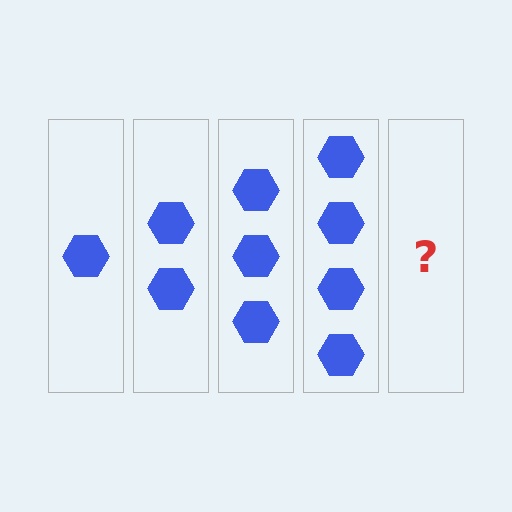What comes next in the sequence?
The next element should be 5 hexagons.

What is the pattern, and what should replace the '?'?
The pattern is that each step adds one more hexagon. The '?' should be 5 hexagons.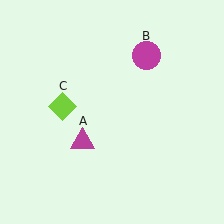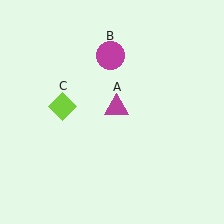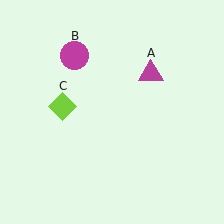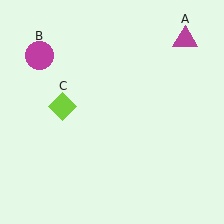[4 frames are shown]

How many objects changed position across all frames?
2 objects changed position: magenta triangle (object A), magenta circle (object B).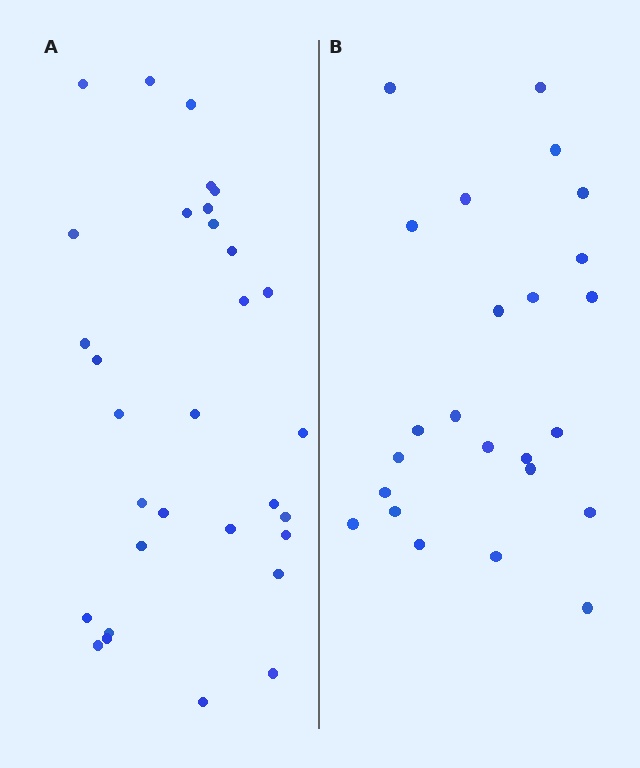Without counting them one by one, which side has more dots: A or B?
Region A (the left region) has more dots.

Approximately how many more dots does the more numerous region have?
Region A has roughly 8 or so more dots than region B.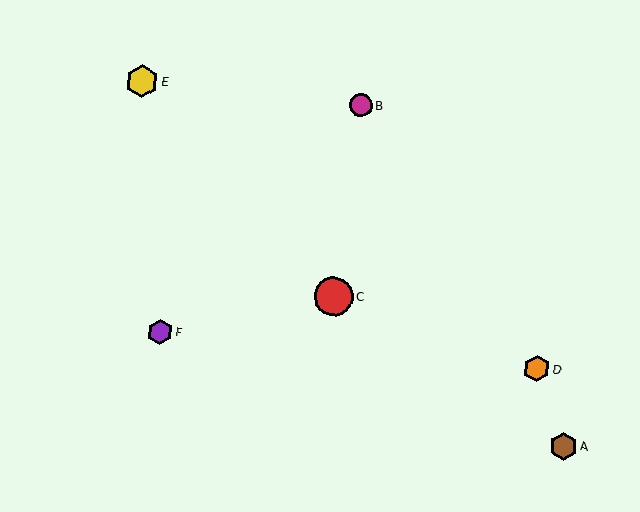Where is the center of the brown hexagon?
The center of the brown hexagon is at (563, 446).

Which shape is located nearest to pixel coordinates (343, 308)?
The red circle (labeled C) at (334, 296) is nearest to that location.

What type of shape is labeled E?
Shape E is a yellow hexagon.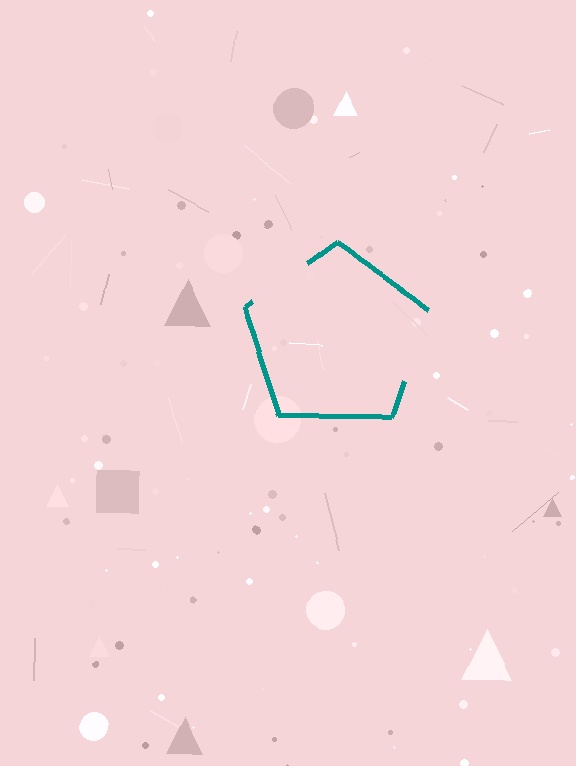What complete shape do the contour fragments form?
The contour fragments form a pentagon.